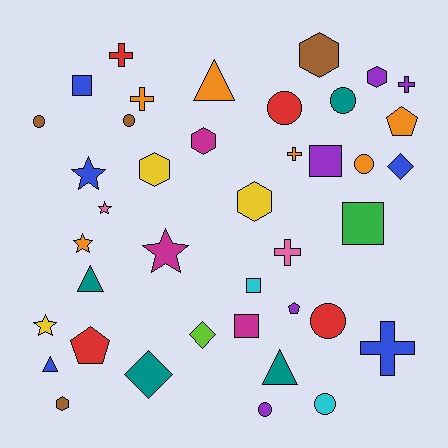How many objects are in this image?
There are 40 objects.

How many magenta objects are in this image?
There are 3 magenta objects.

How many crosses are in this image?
There are 6 crosses.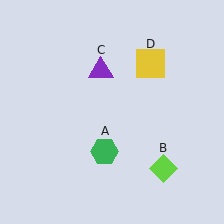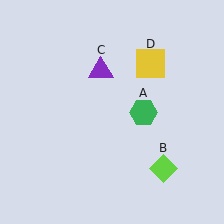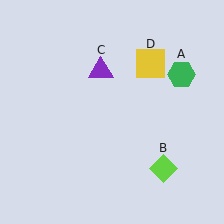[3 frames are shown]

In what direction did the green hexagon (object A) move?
The green hexagon (object A) moved up and to the right.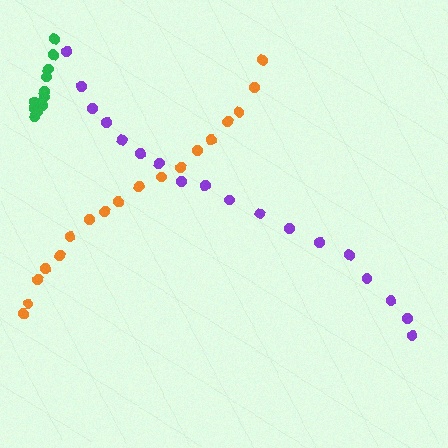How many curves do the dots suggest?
There are 3 distinct paths.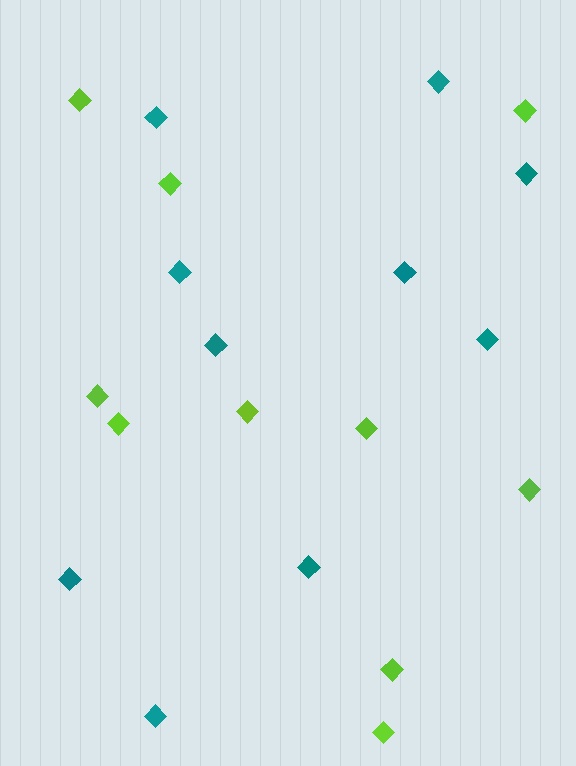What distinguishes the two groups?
There are 2 groups: one group of lime diamonds (10) and one group of teal diamonds (10).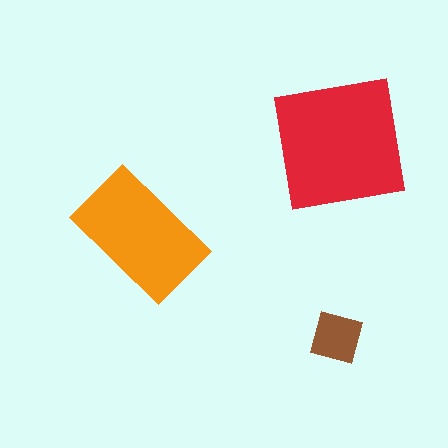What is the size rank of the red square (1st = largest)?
1st.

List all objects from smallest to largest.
The brown square, the orange rectangle, the red square.